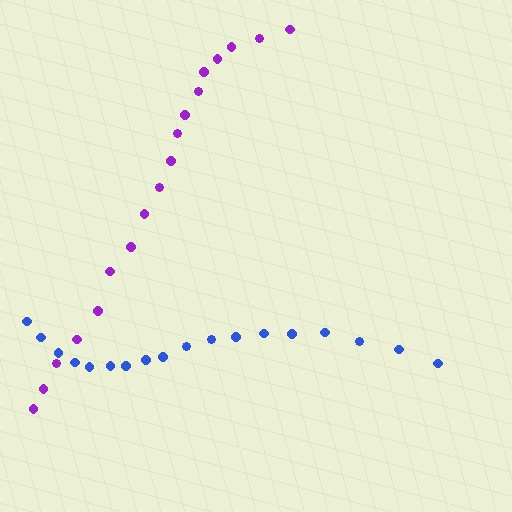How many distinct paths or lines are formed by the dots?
There are 2 distinct paths.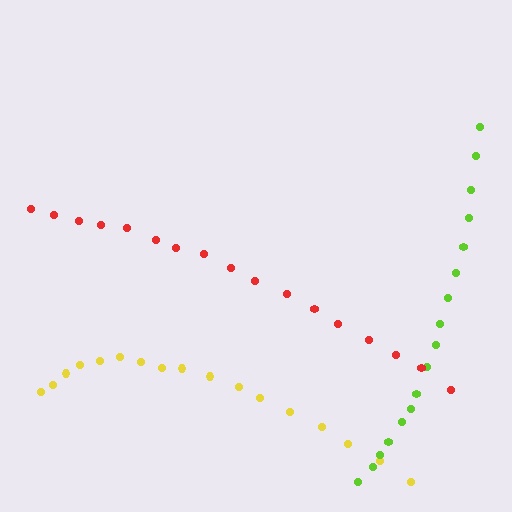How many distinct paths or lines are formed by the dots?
There are 3 distinct paths.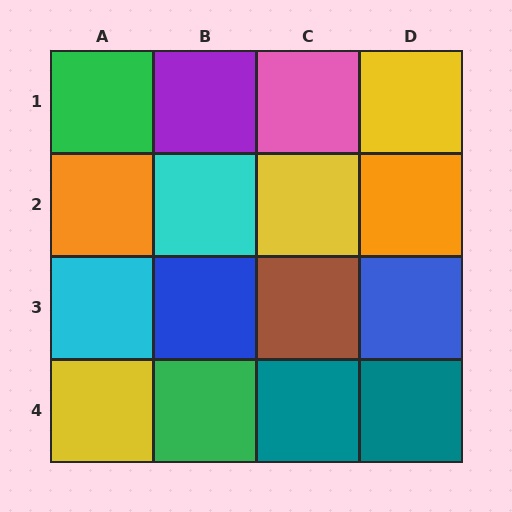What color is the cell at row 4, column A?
Yellow.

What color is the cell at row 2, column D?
Orange.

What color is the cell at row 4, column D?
Teal.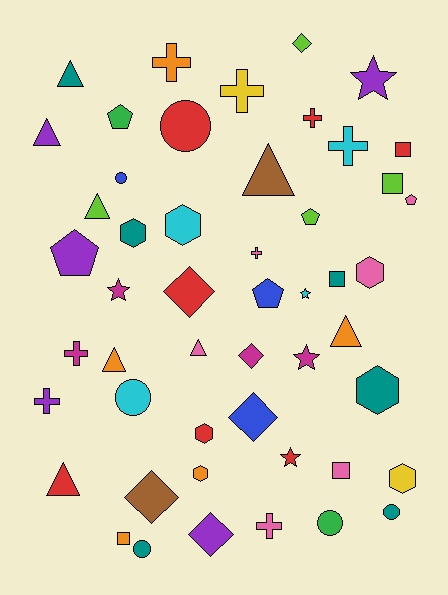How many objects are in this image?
There are 50 objects.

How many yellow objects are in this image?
There are 2 yellow objects.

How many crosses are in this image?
There are 8 crosses.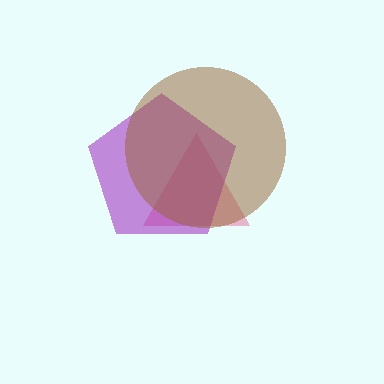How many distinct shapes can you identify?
There are 3 distinct shapes: a pink triangle, a purple pentagon, a brown circle.